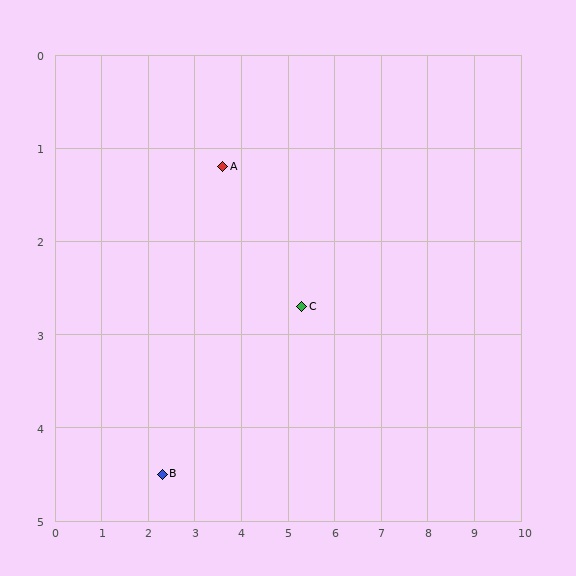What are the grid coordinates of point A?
Point A is at approximately (3.6, 1.2).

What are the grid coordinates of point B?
Point B is at approximately (2.3, 4.5).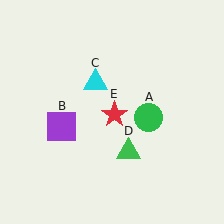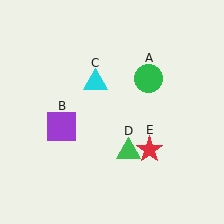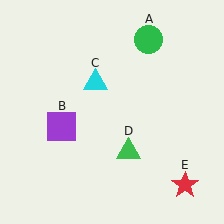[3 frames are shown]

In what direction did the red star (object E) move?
The red star (object E) moved down and to the right.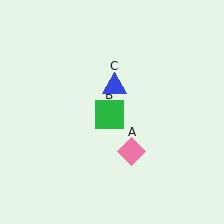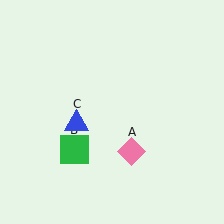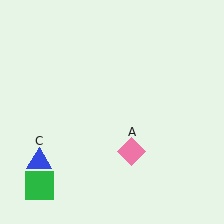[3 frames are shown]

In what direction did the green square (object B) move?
The green square (object B) moved down and to the left.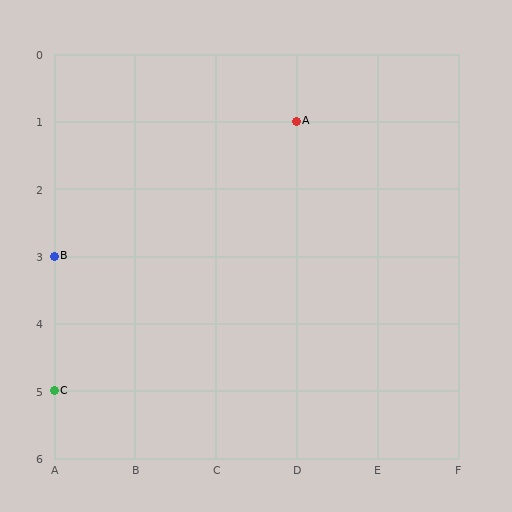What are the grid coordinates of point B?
Point B is at grid coordinates (A, 3).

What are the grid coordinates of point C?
Point C is at grid coordinates (A, 5).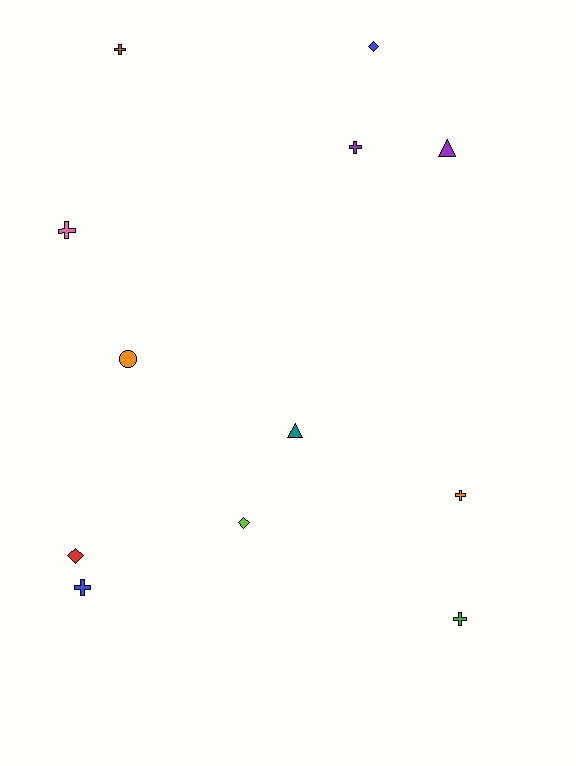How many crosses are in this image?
There are 6 crosses.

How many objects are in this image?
There are 12 objects.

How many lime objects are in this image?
There is 1 lime object.